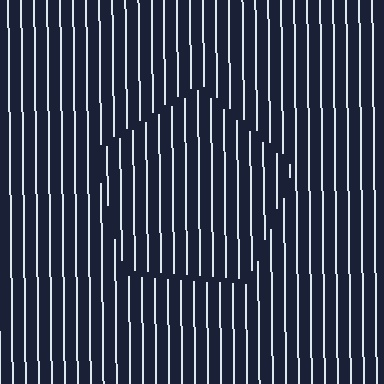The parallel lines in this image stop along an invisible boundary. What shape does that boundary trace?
An illusory pentagon. The interior of the shape contains the same grating, shifted by half a period — the contour is defined by the phase discontinuity where line-ends from the inner and outer gratings abut.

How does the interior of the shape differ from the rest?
The interior of the shape contains the same grating, shifted by half a period — the contour is defined by the phase discontinuity where line-ends from the inner and outer gratings abut.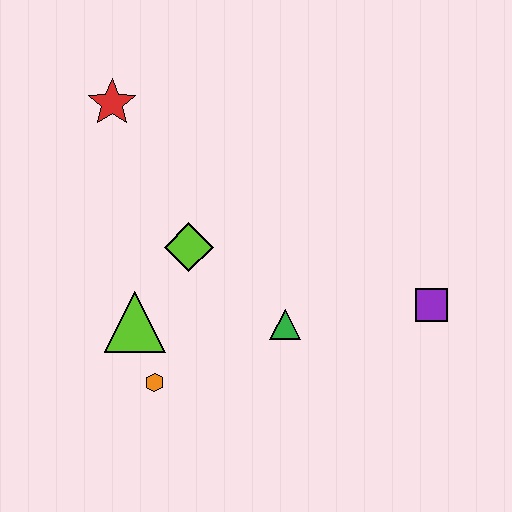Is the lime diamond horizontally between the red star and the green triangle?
Yes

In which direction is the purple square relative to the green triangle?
The purple square is to the right of the green triangle.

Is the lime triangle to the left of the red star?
No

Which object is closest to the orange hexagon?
The lime triangle is closest to the orange hexagon.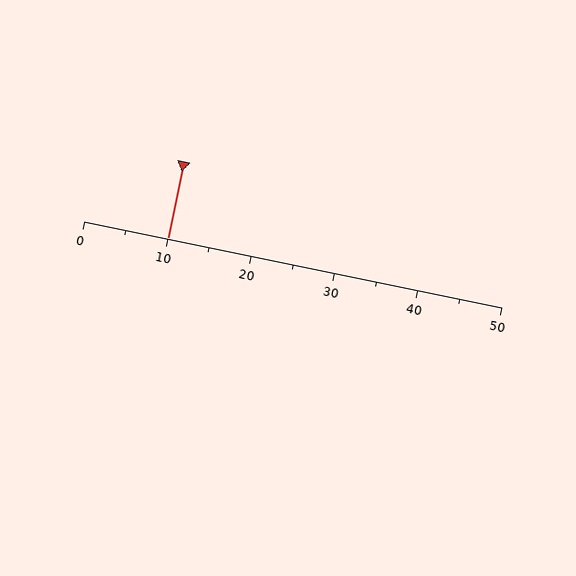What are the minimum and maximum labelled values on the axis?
The axis runs from 0 to 50.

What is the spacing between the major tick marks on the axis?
The major ticks are spaced 10 apart.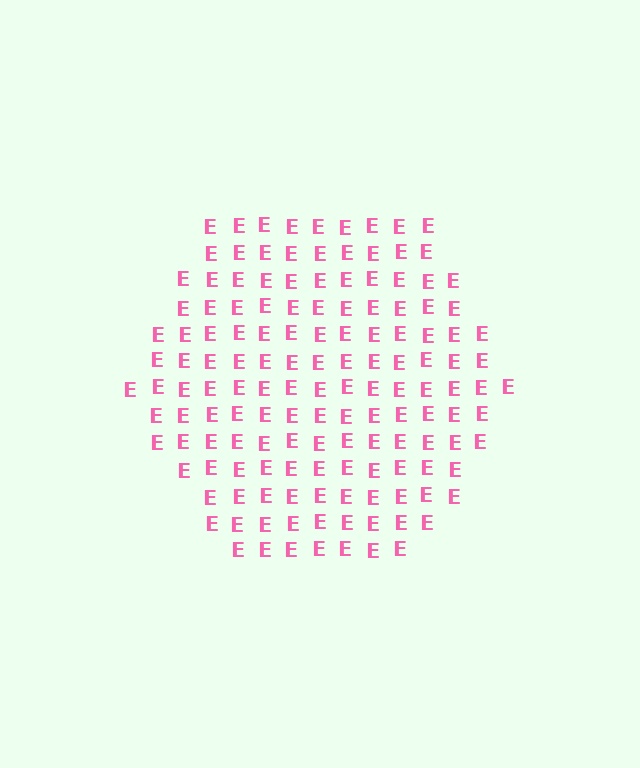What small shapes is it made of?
It is made of small letter E's.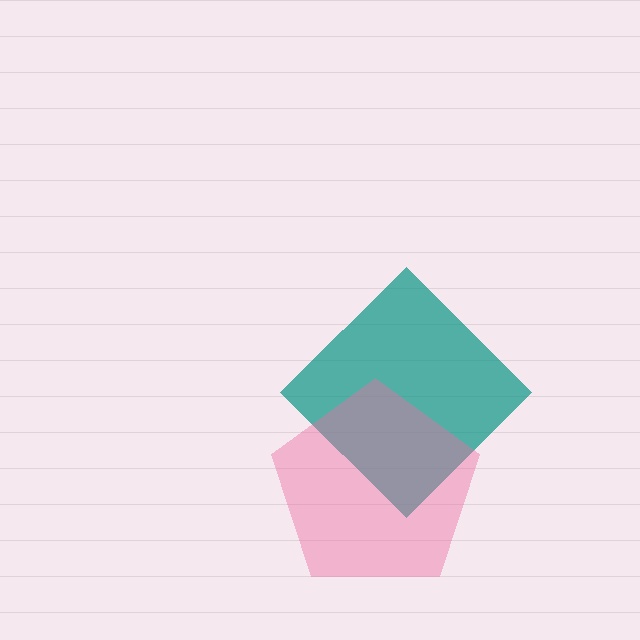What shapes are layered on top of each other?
The layered shapes are: a teal diamond, a pink pentagon.